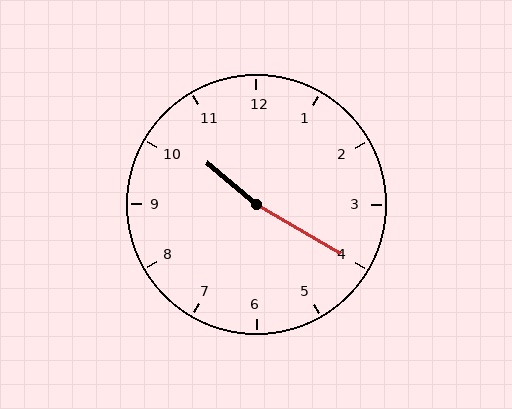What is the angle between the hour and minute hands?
Approximately 170 degrees.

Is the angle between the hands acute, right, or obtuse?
It is obtuse.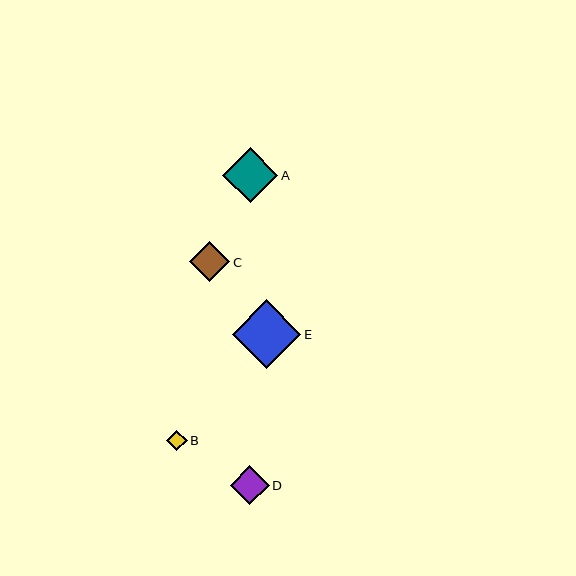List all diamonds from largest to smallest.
From largest to smallest: E, A, C, D, B.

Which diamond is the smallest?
Diamond B is the smallest with a size of approximately 20 pixels.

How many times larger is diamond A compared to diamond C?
Diamond A is approximately 1.4 times the size of diamond C.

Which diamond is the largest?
Diamond E is the largest with a size of approximately 68 pixels.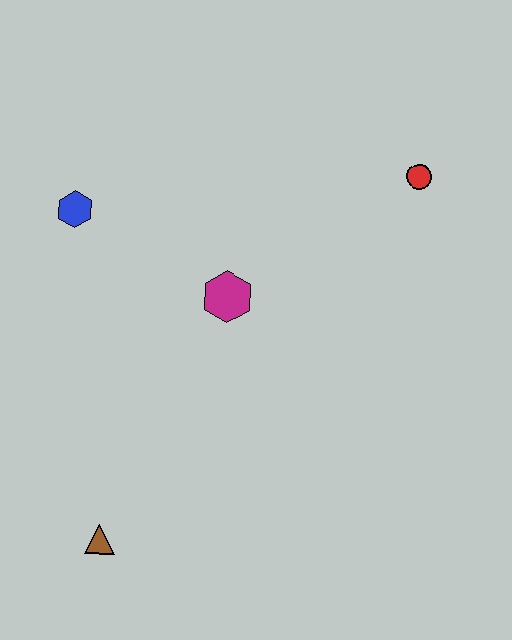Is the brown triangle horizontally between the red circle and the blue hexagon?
Yes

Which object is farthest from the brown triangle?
The red circle is farthest from the brown triangle.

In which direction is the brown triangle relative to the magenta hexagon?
The brown triangle is below the magenta hexagon.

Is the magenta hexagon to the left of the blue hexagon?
No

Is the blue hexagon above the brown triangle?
Yes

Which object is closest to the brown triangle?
The magenta hexagon is closest to the brown triangle.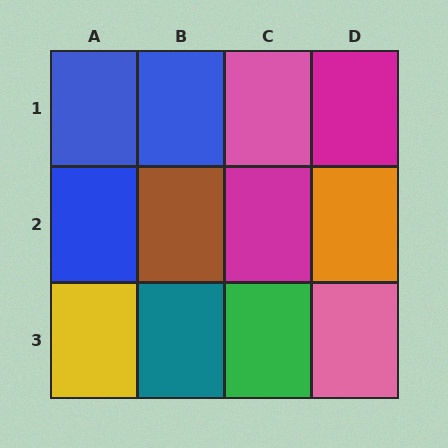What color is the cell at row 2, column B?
Brown.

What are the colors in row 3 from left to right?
Yellow, teal, green, pink.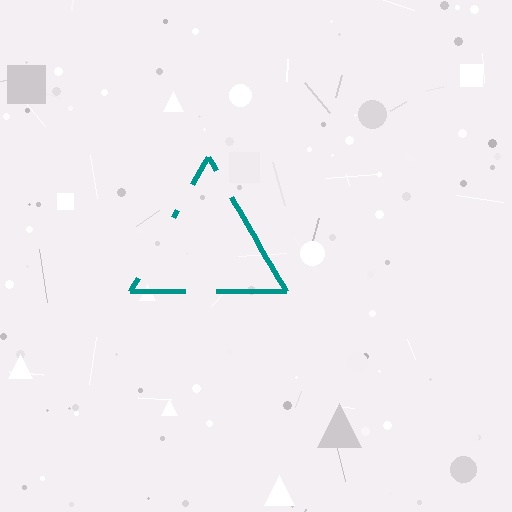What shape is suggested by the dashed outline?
The dashed outline suggests a triangle.